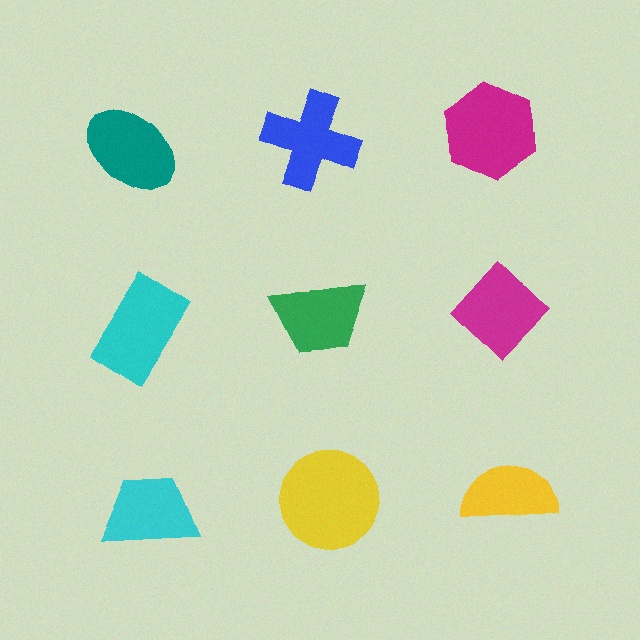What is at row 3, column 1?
A cyan trapezoid.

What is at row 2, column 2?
A green trapezoid.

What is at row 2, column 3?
A magenta diamond.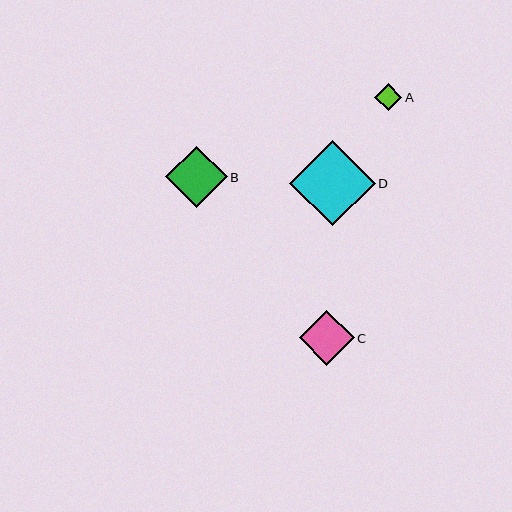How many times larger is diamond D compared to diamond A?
Diamond D is approximately 3.2 times the size of diamond A.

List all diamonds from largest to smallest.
From largest to smallest: D, B, C, A.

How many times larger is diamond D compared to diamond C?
Diamond D is approximately 1.6 times the size of diamond C.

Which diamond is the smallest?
Diamond A is the smallest with a size of approximately 27 pixels.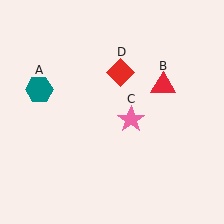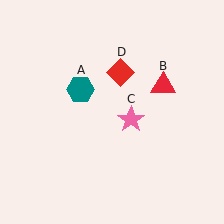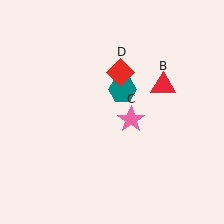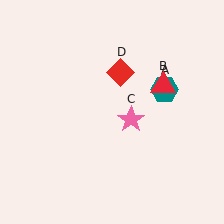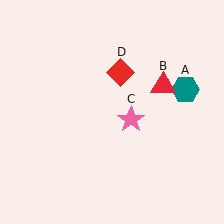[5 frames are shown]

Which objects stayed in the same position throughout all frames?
Red triangle (object B) and pink star (object C) and red diamond (object D) remained stationary.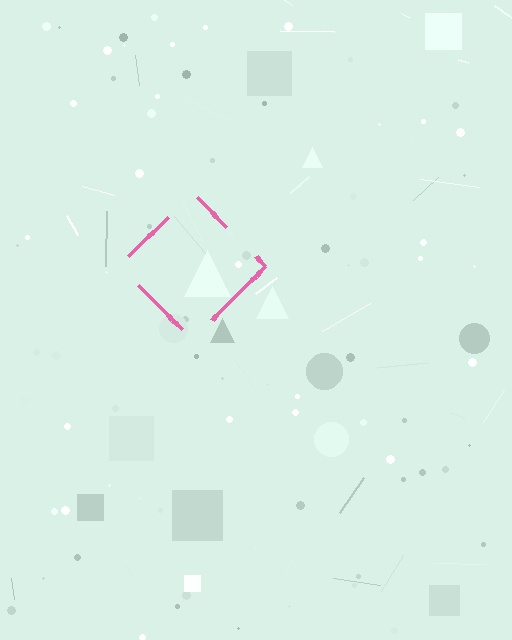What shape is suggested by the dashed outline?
The dashed outline suggests a diamond.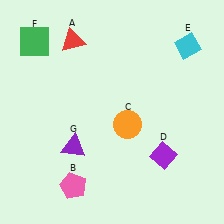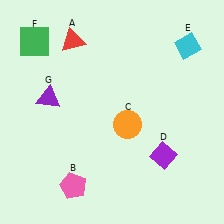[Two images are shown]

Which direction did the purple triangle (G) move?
The purple triangle (G) moved up.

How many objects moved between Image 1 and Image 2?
1 object moved between the two images.